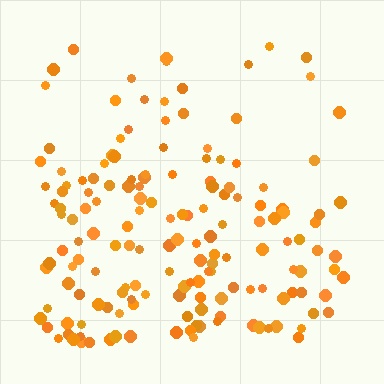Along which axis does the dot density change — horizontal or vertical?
Vertical.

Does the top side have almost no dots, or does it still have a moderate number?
Still a moderate number, just noticeably fewer than the bottom.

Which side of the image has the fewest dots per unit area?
The top.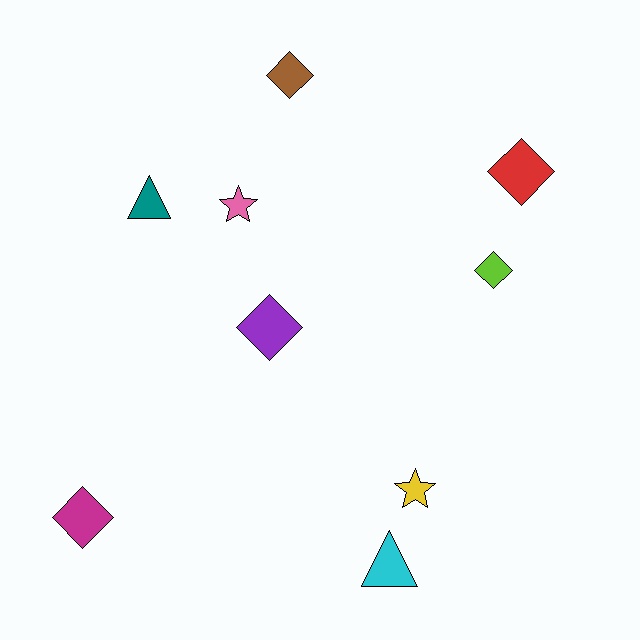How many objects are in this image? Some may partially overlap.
There are 9 objects.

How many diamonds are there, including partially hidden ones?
There are 5 diamonds.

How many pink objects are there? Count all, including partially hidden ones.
There is 1 pink object.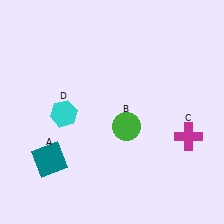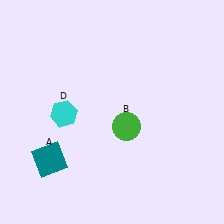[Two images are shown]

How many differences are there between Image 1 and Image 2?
There is 1 difference between the two images.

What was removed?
The magenta cross (C) was removed in Image 2.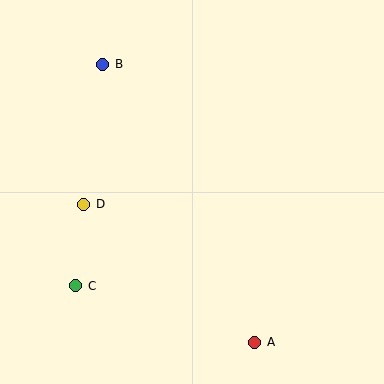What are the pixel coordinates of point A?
Point A is at (255, 342).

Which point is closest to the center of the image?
Point D at (84, 204) is closest to the center.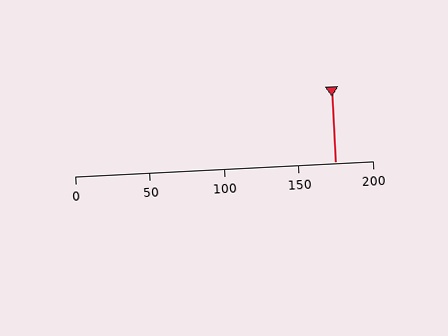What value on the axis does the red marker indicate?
The marker indicates approximately 175.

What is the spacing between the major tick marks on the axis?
The major ticks are spaced 50 apart.